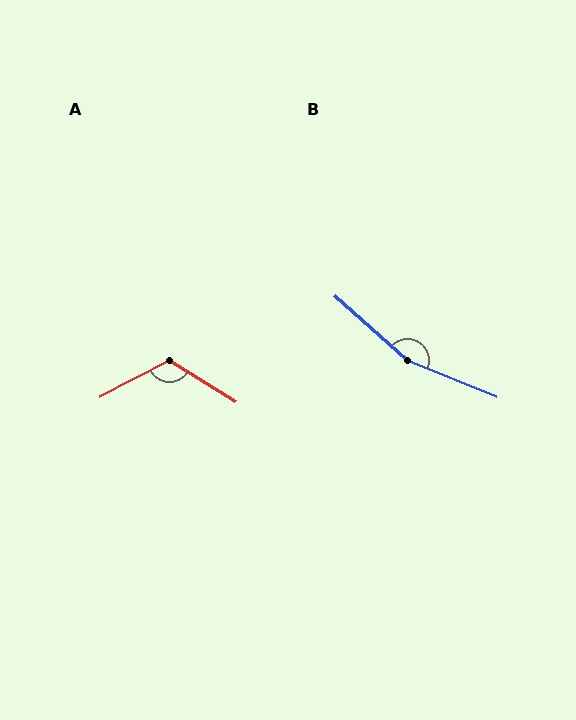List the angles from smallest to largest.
A (120°), B (161°).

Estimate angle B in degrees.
Approximately 161 degrees.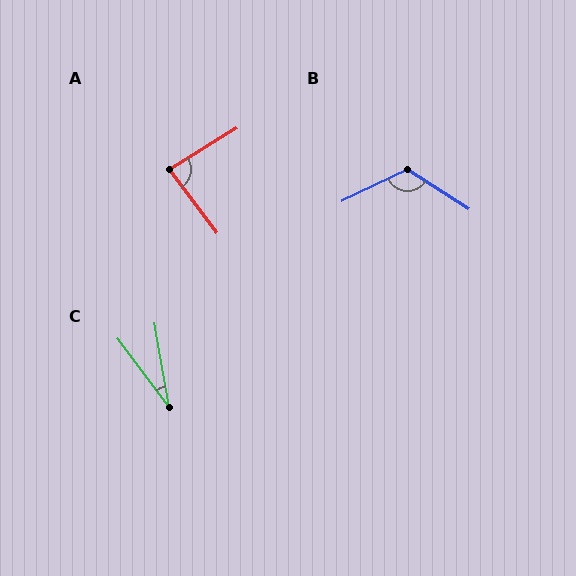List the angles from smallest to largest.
C (28°), A (85°), B (122°).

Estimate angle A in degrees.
Approximately 85 degrees.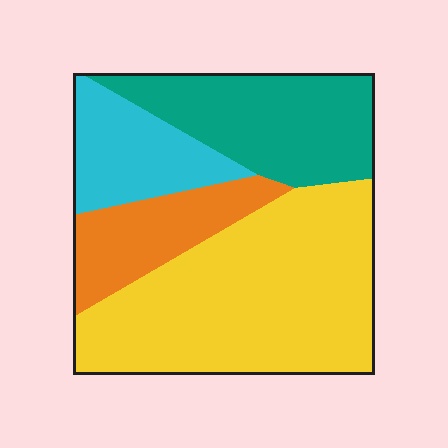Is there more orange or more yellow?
Yellow.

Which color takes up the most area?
Yellow, at roughly 45%.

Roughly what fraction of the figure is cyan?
Cyan takes up about one sixth (1/6) of the figure.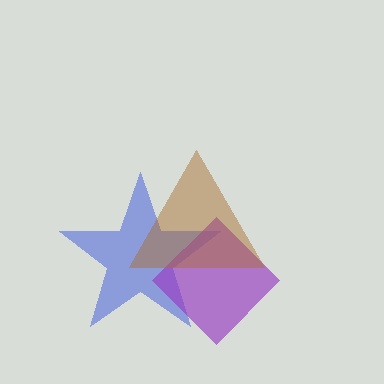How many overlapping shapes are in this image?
There are 3 overlapping shapes in the image.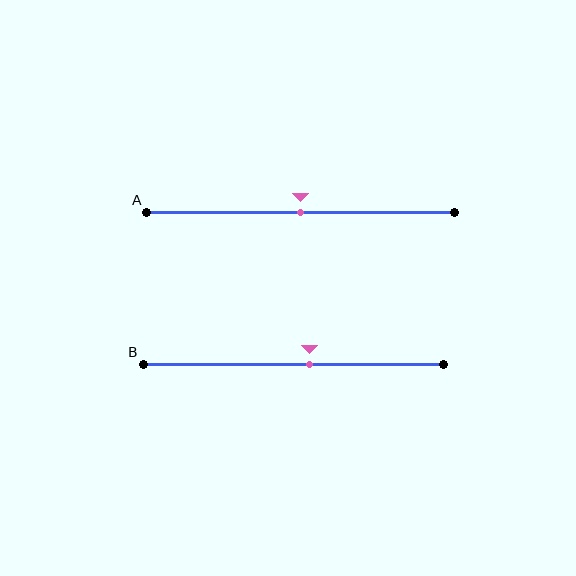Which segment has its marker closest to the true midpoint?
Segment A has its marker closest to the true midpoint.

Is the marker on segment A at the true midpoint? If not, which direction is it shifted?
Yes, the marker on segment A is at the true midpoint.